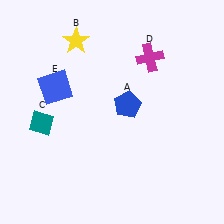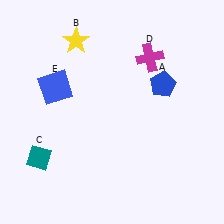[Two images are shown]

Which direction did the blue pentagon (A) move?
The blue pentagon (A) moved right.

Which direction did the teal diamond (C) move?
The teal diamond (C) moved down.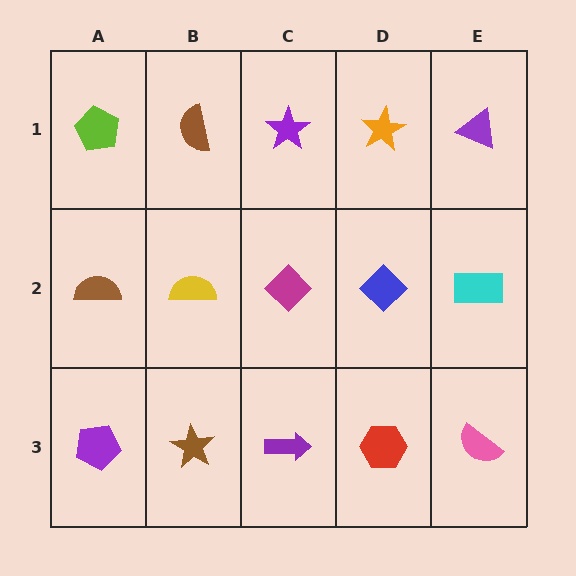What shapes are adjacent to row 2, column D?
An orange star (row 1, column D), a red hexagon (row 3, column D), a magenta diamond (row 2, column C), a cyan rectangle (row 2, column E).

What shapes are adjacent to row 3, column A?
A brown semicircle (row 2, column A), a brown star (row 3, column B).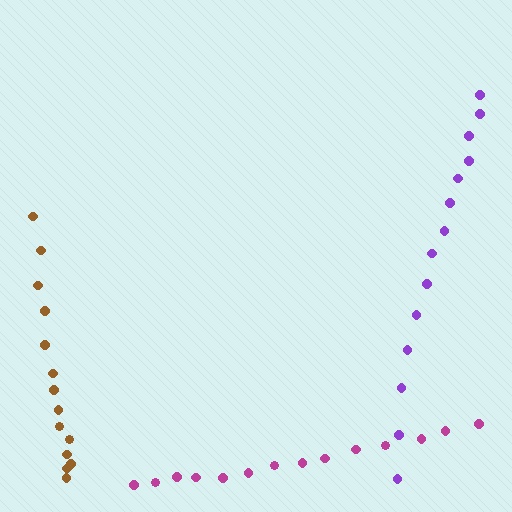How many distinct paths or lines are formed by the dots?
There are 3 distinct paths.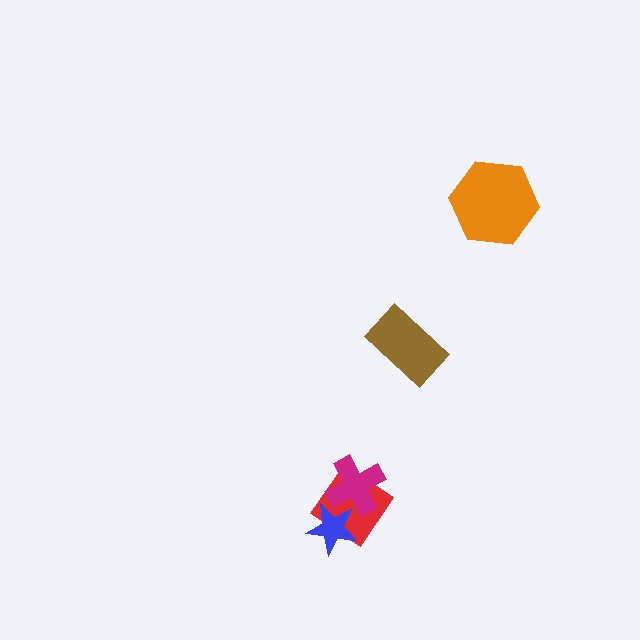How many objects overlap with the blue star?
2 objects overlap with the blue star.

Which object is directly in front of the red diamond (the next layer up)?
The magenta cross is directly in front of the red diamond.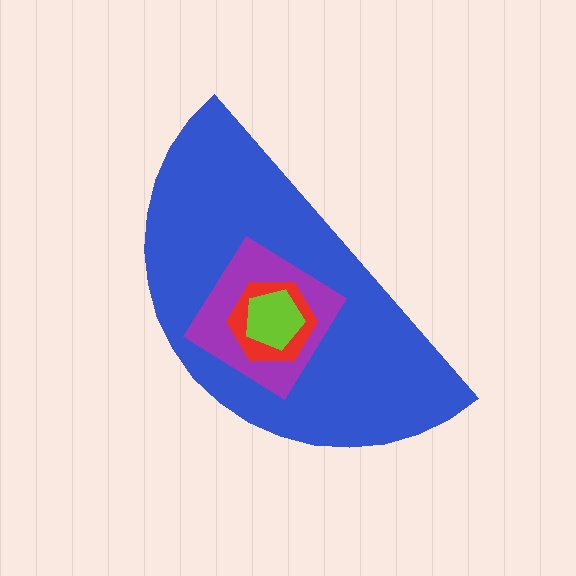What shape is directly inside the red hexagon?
The lime pentagon.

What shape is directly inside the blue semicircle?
The purple diamond.